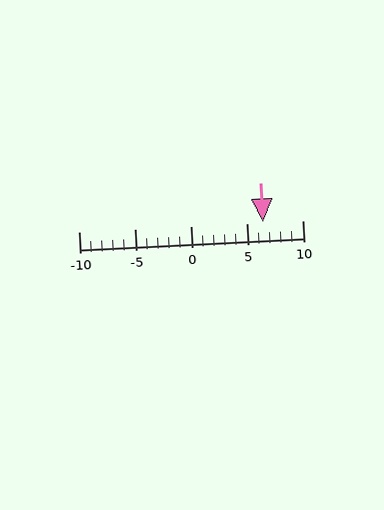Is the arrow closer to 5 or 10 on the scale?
The arrow is closer to 5.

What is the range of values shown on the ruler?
The ruler shows values from -10 to 10.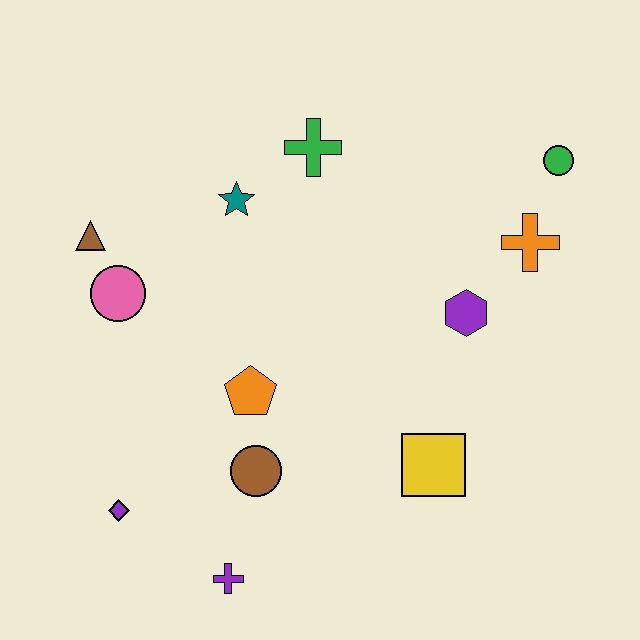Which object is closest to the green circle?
The orange cross is closest to the green circle.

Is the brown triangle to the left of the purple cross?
Yes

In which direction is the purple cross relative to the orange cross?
The purple cross is below the orange cross.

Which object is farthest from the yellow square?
The brown triangle is farthest from the yellow square.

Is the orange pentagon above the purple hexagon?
No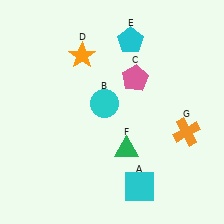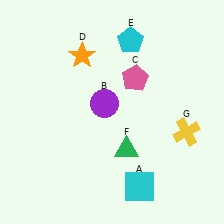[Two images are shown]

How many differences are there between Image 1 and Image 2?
There are 2 differences between the two images.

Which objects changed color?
B changed from cyan to purple. G changed from orange to yellow.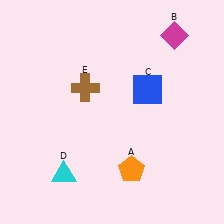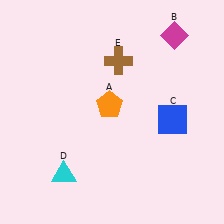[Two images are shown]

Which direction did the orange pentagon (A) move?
The orange pentagon (A) moved up.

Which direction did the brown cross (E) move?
The brown cross (E) moved right.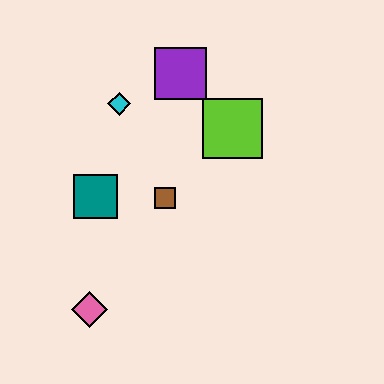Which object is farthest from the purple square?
The pink diamond is farthest from the purple square.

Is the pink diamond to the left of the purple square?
Yes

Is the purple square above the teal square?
Yes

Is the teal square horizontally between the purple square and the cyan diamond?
No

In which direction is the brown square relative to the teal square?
The brown square is to the right of the teal square.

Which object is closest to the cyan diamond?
The purple square is closest to the cyan diamond.